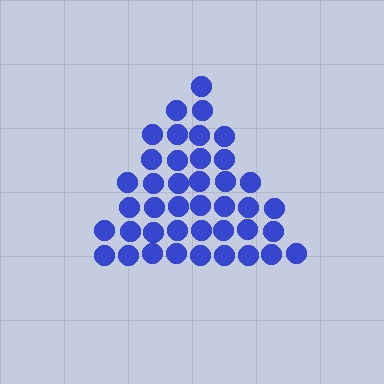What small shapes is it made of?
It is made of small circles.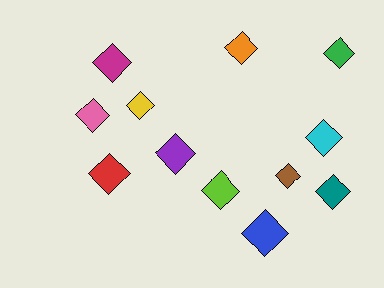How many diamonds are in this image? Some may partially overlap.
There are 12 diamonds.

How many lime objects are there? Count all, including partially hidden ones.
There is 1 lime object.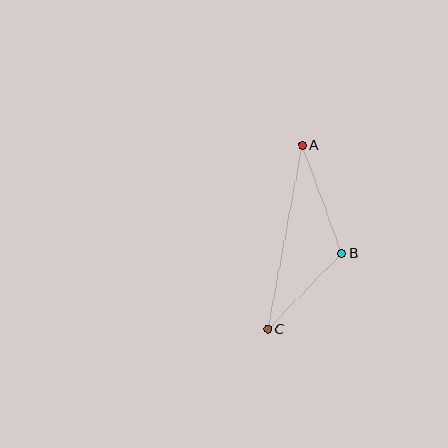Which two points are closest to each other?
Points B and C are closest to each other.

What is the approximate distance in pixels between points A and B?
The distance between A and B is approximately 116 pixels.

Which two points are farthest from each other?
Points A and C are farthest from each other.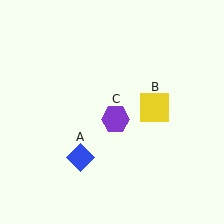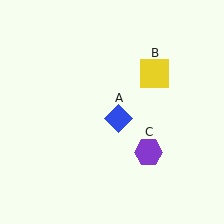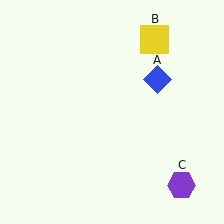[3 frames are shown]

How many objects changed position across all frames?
3 objects changed position: blue diamond (object A), yellow square (object B), purple hexagon (object C).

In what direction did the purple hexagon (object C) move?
The purple hexagon (object C) moved down and to the right.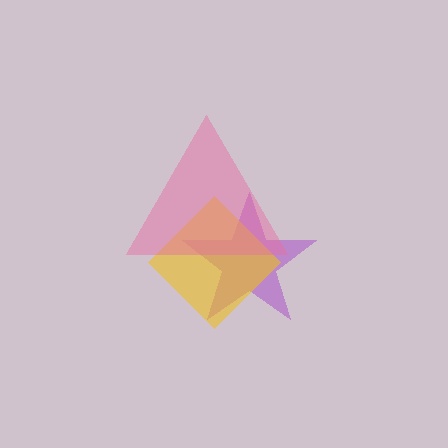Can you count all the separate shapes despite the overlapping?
Yes, there are 3 separate shapes.